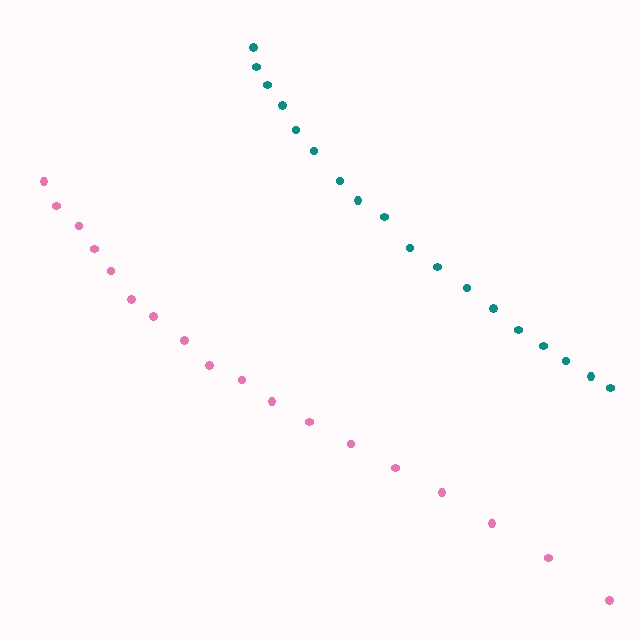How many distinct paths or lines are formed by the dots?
There are 2 distinct paths.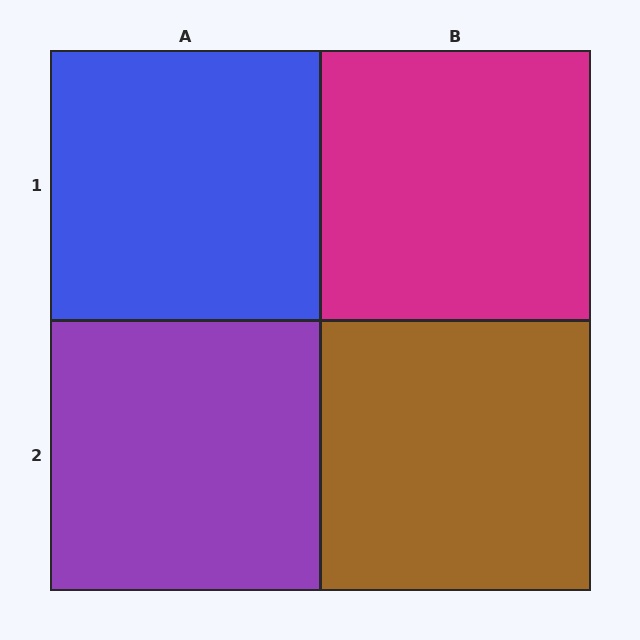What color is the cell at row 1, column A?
Blue.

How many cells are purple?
1 cell is purple.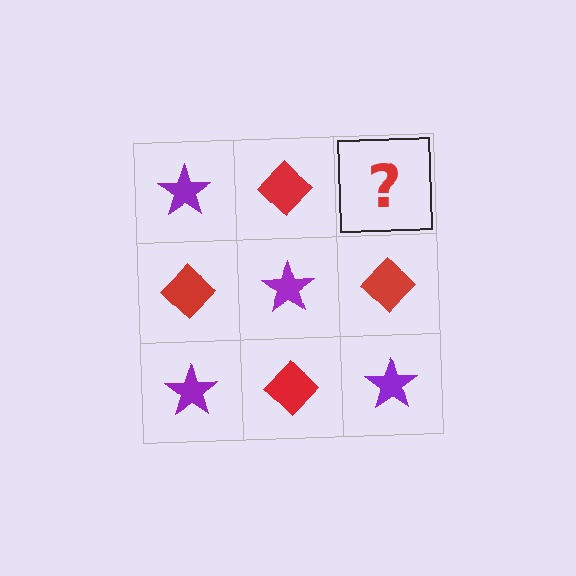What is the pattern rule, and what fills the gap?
The rule is that it alternates purple star and red diamond in a checkerboard pattern. The gap should be filled with a purple star.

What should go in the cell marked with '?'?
The missing cell should contain a purple star.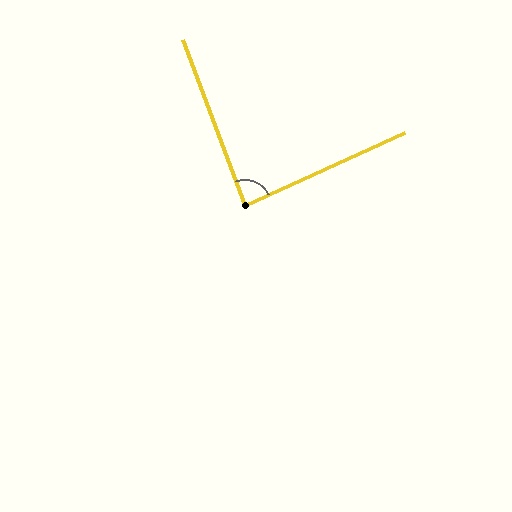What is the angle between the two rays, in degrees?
Approximately 86 degrees.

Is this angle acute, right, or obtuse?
It is approximately a right angle.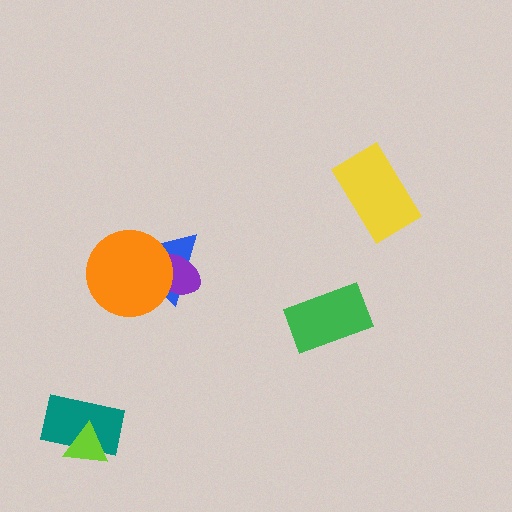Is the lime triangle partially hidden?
No, no other shape covers it.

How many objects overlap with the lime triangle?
1 object overlaps with the lime triangle.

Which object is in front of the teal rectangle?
The lime triangle is in front of the teal rectangle.